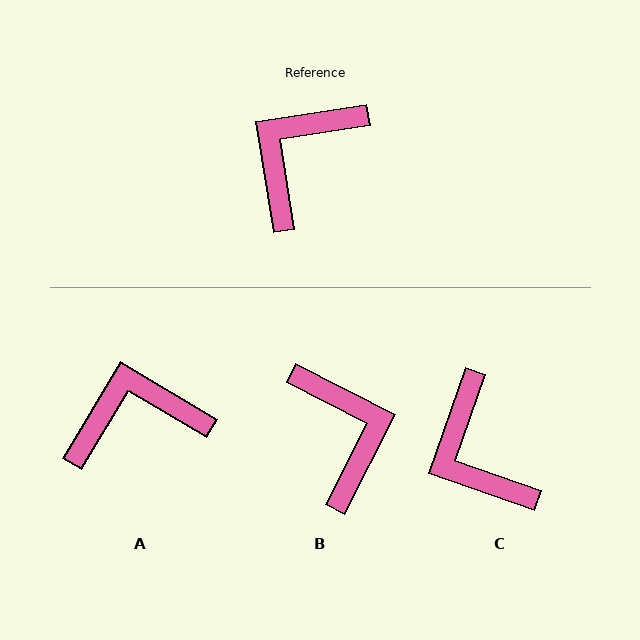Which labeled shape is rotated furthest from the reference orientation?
B, about 126 degrees away.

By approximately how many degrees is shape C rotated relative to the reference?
Approximately 62 degrees counter-clockwise.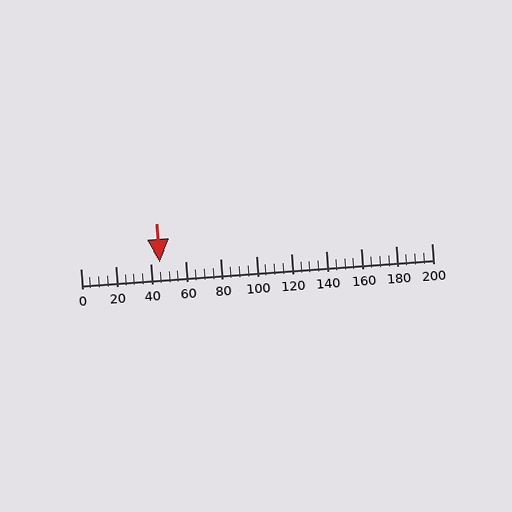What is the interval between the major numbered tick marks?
The major tick marks are spaced 20 units apart.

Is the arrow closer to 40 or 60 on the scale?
The arrow is closer to 40.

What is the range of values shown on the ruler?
The ruler shows values from 0 to 200.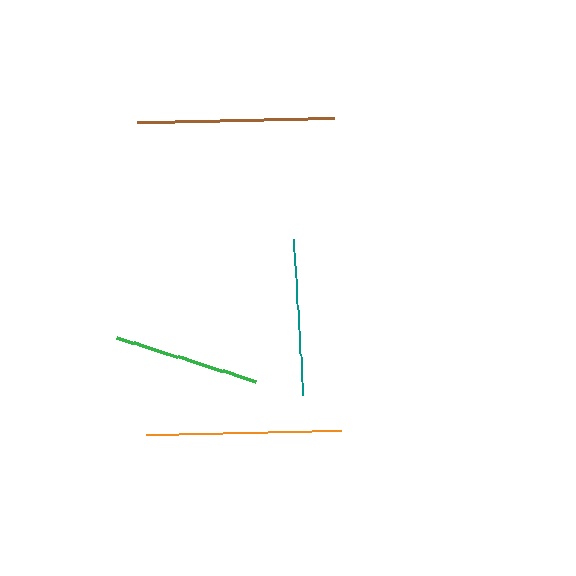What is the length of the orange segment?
The orange segment is approximately 196 pixels long.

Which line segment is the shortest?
The green line is the shortest at approximately 145 pixels.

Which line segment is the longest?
The brown line is the longest at approximately 197 pixels.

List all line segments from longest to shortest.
From longest to shortest: brown, orange, teal, green.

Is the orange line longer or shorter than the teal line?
The orange line is longer than the teal line.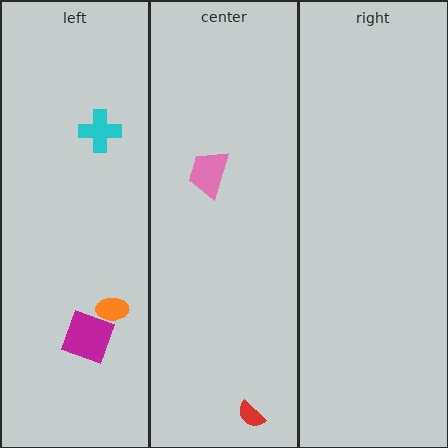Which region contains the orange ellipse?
The left region.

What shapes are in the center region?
The pink trapezoid, the red semicircle.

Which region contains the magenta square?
The left region.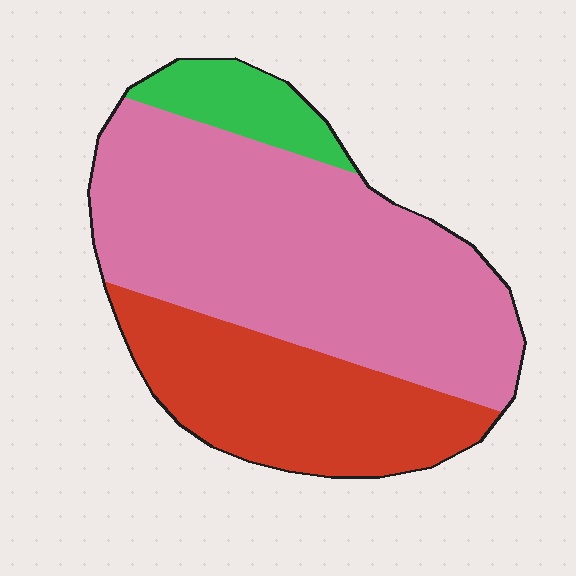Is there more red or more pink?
Pink.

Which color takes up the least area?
Green, at roughly 10%.